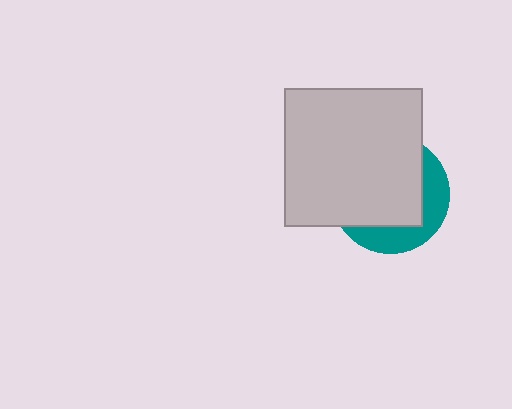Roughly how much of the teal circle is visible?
A small part of it is visible (roughly 32%).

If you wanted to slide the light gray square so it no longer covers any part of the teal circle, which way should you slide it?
Slide it toward the upper-left — that is the most direct way to separate the two shapes.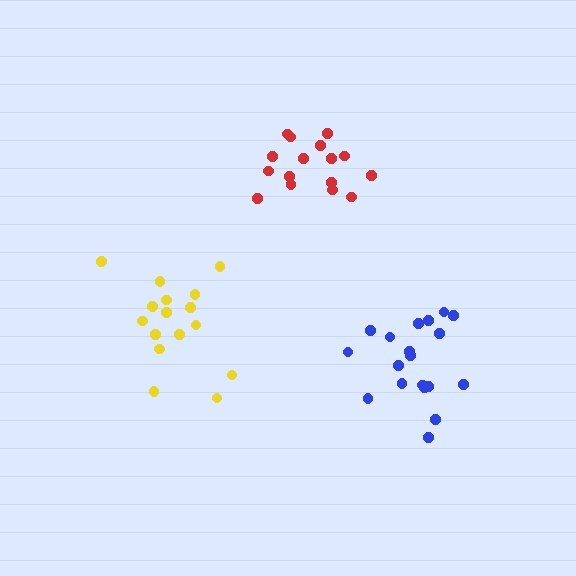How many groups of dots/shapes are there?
There are 3 groups.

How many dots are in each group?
Group 1: 19 dots, Group 2: 16 dots, Group 3: 16 dots (51 total).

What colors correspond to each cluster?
The clusters are colored: blue, red, yellow.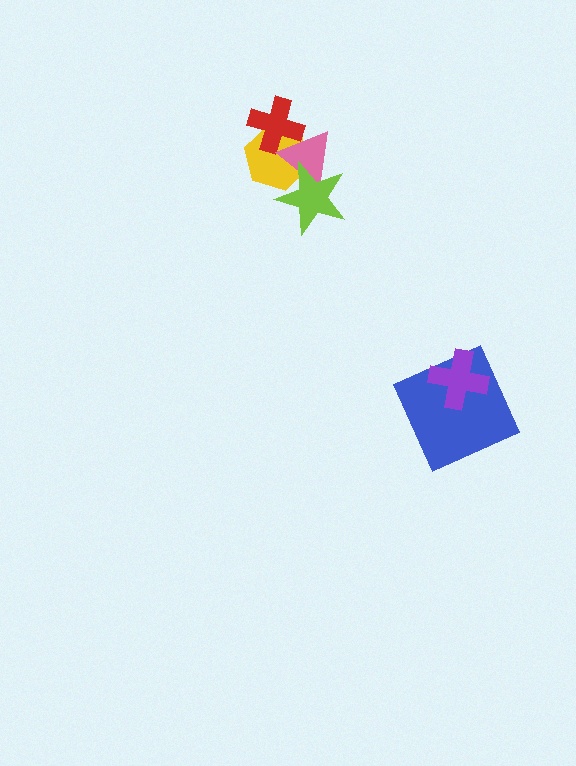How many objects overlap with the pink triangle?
3 objects overlap with the pink triangle.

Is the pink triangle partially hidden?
Yes, it is partially covered by another shape.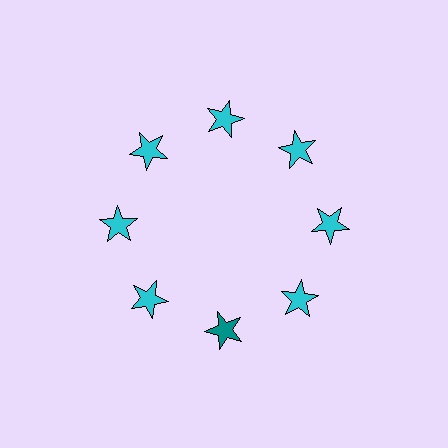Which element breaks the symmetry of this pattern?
The teal star at roughly the 6 o'clock position breaks the symmetry. All other shapes are cyan stars.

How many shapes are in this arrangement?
There are 8 shapes arranged in a ring pattern.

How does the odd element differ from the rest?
It has a different color: teal instead of cyan.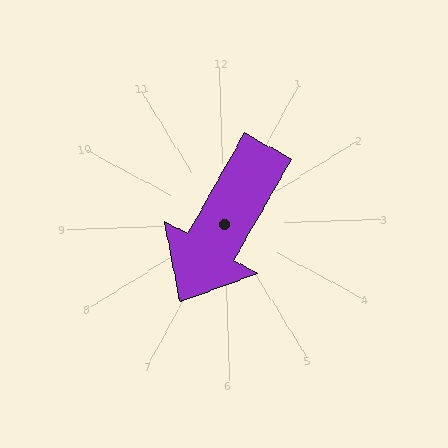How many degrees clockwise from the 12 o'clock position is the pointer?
Approximately 211 degrees.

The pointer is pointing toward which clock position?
Roughly 7 o'clock.